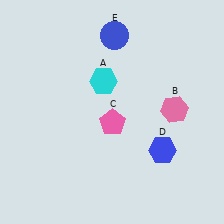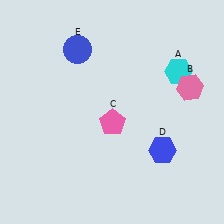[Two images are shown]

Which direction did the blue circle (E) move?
The blue circle (E) moved left.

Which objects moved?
The objects that moved are: the cyan hexagon (A), the pink hexagon (B), the blue circle (E).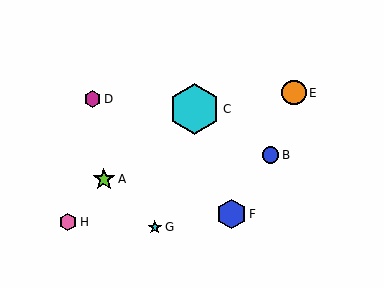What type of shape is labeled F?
Shape F is a blue hexagon.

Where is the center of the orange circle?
The center of the orange circle is at (294, 93).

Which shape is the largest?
The cyan hexagon (labeled C) is the largest.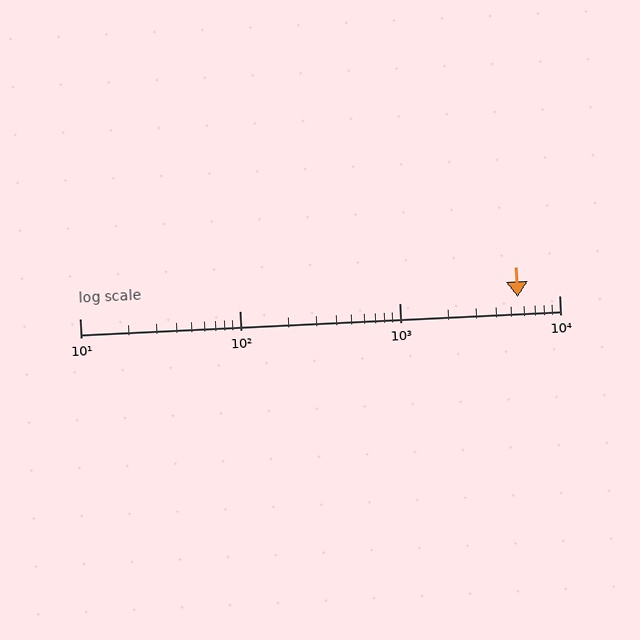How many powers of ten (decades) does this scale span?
The scale spans 3 decades, from 10 to 10000.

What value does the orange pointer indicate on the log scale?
The pointer indicates approximately 5500.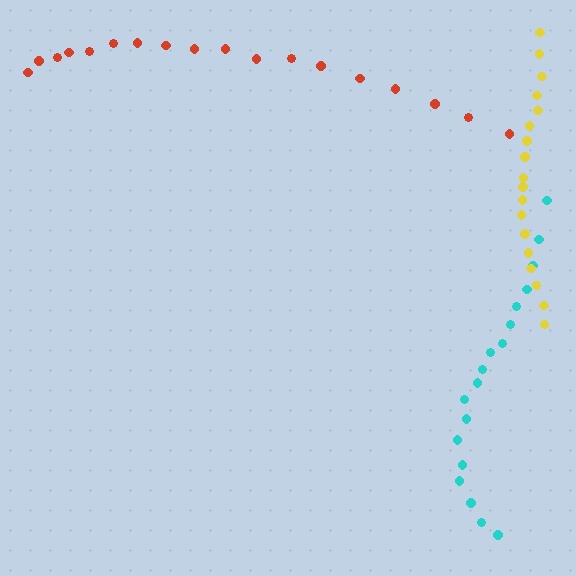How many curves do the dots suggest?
There are 3 distinct paths.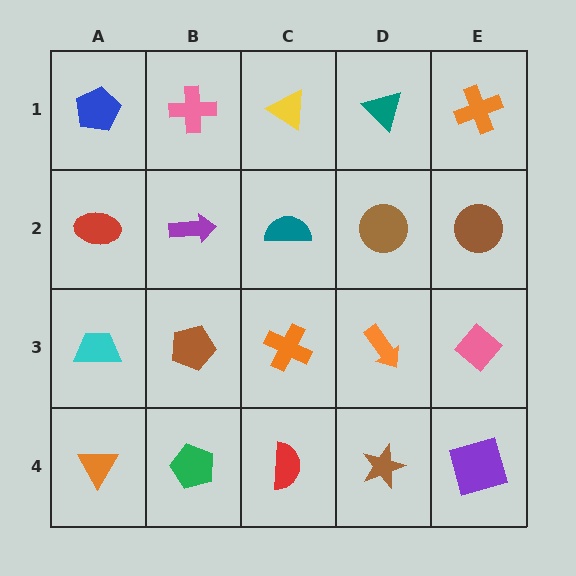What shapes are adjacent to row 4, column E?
A pink diamond (row 3, column E), a brown star (row 4, column D).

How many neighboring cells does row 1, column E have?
2.